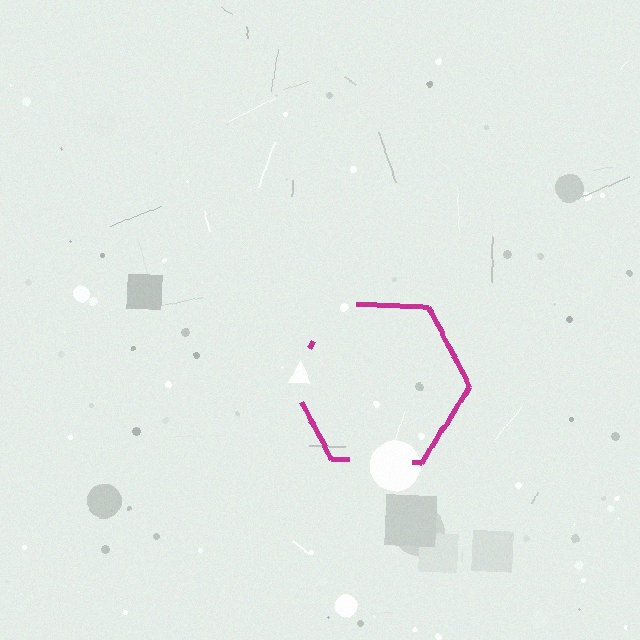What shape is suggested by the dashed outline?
The dashed outline suggests a hexagon.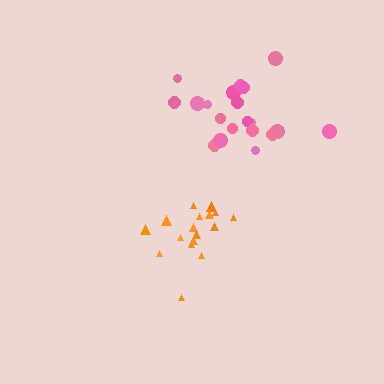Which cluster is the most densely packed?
Orange.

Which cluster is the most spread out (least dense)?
Pink.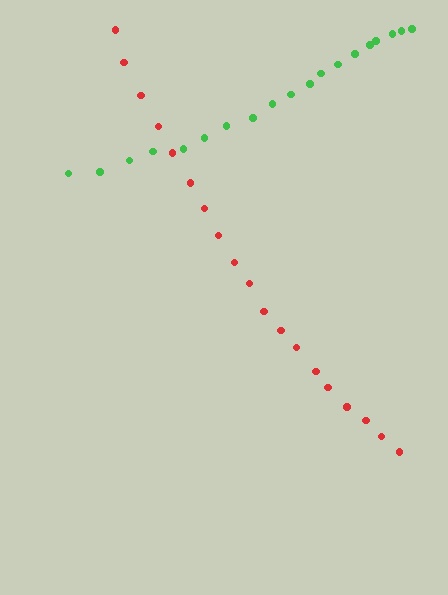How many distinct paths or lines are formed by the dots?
There are 2 distinct paths.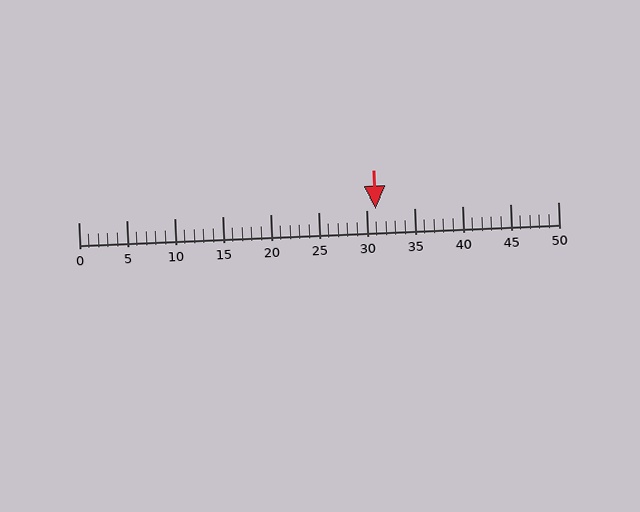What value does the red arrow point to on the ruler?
The red arrow points to approximately 31.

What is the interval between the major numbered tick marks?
The major tick marks are spaced 5 units apart.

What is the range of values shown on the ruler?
The ruler shows values from 0 to 50.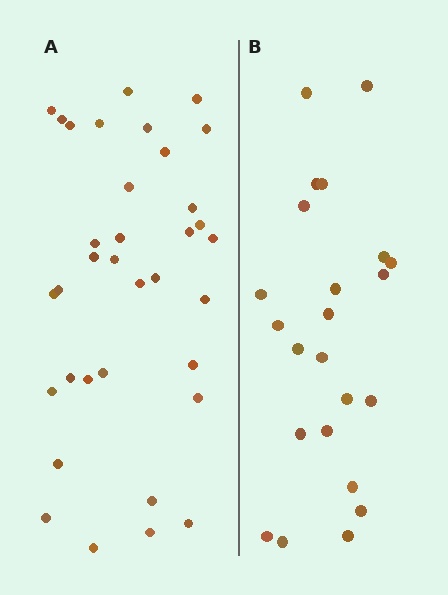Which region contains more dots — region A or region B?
Region A (the left region) has more dots.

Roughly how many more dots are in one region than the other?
Region A has roughly 12 or so more dots than region B.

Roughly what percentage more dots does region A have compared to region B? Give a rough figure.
About 50% more.